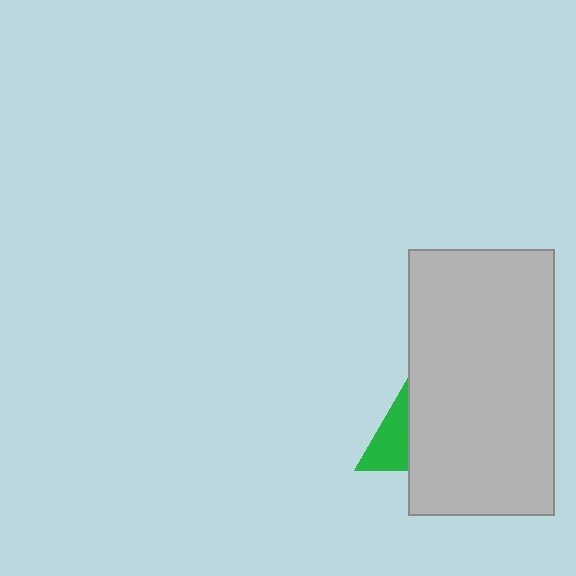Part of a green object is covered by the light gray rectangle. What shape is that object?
It is a triangle.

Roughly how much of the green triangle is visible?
A small part of it is visible (roughly 34%).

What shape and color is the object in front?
The object in front is a light gray rectangle.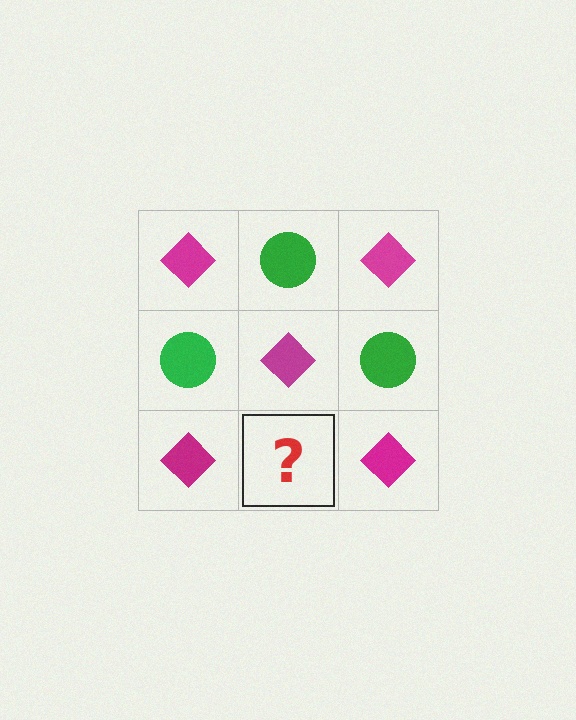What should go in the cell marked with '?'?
The missing cell should contain a green circle.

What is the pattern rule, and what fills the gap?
The rule is that it alternates magenta diamond and green circle in a checkerboard pattern. The gap should be filled with a green circle.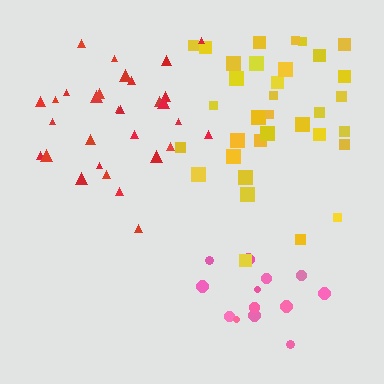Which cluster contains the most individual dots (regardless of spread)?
Yellow (34).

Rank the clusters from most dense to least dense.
red, pink, yellow.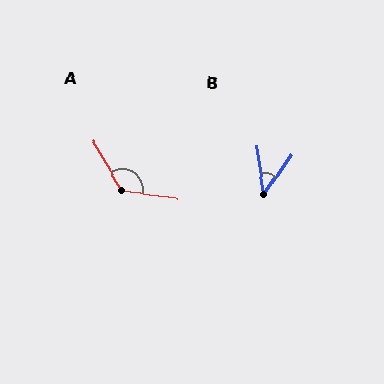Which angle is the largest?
A, at approximately 128 degrees.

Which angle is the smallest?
B, at approximately 42 degrees.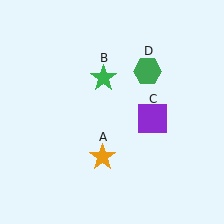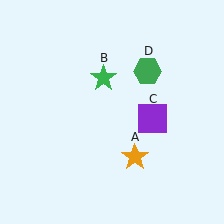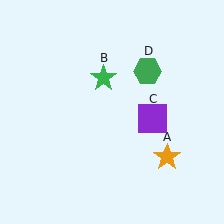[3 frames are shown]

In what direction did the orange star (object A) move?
The orange star (object A) moved right.